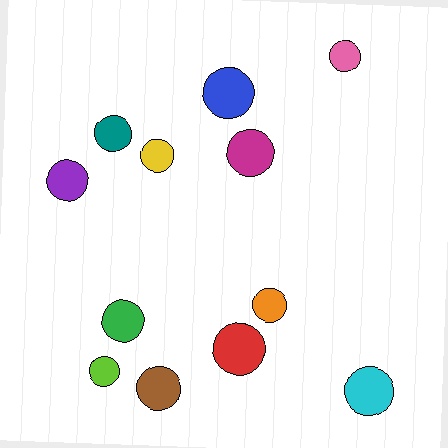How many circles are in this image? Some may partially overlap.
There are 12 circles.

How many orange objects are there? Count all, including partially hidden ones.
There is 1 orange object.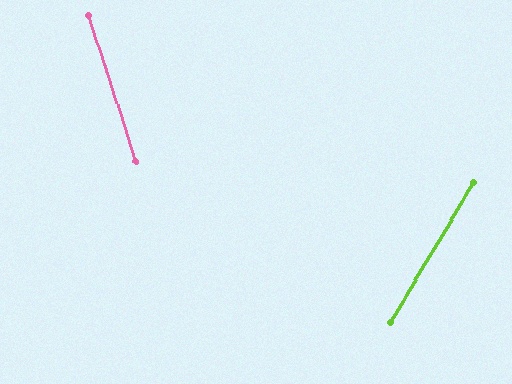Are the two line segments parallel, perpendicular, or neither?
Neither parallel nor perpendicular — they differ by about 49°.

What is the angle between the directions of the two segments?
Approximately 49 degrees.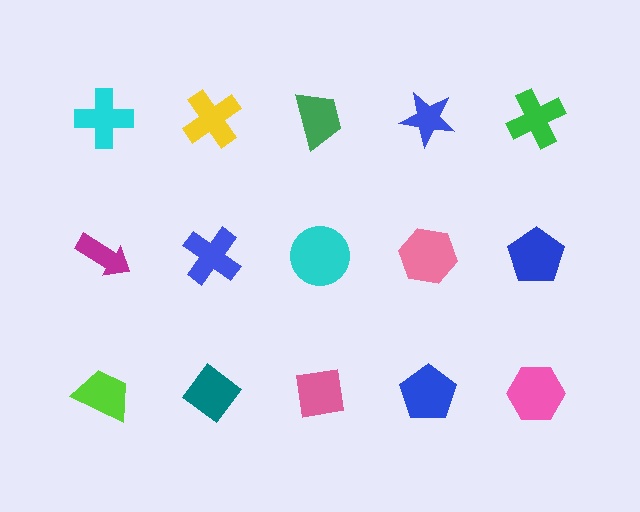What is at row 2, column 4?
A pink hexagon.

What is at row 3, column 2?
A teal diamond.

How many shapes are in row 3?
5 shapes.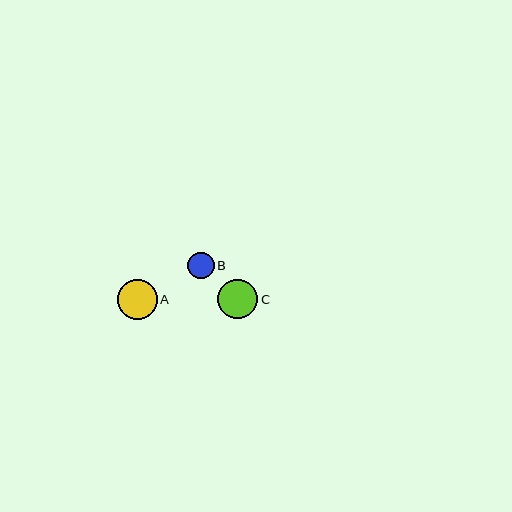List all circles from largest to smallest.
From largest to smallest: A, C, B.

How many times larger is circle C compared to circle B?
Circle C is approximately 1.5 times the size of circle B.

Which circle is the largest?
Circle A is the largest with a size of approximately 40 pixels.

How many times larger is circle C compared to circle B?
Circle C is approximately 1.5 times the size of circle B.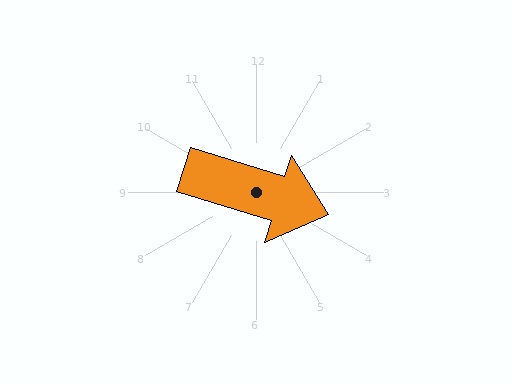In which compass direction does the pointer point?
East.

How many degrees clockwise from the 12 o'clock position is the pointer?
Approximately 107 degrees.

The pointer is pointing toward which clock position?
Roughly 4 o'clock.